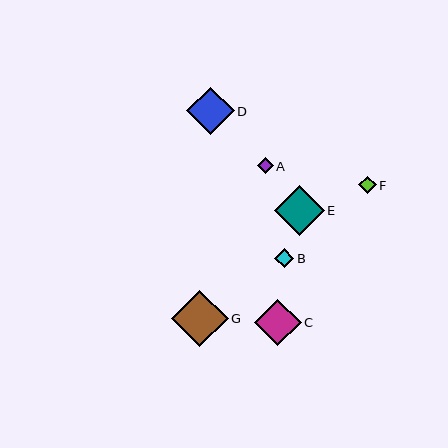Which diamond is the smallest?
Diamond A is the smallest with a size of approximately 15 pixels.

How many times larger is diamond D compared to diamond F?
Diamond D is approximately 2.7 times the size of diamond F.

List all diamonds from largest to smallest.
From largest to smallest: G, E, D, C, B, F, A.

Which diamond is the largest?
Diamond G is the largest with a size of approximately 57 pixels.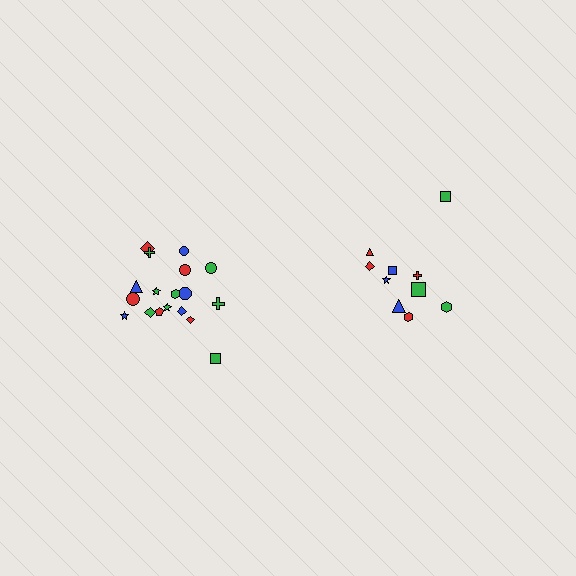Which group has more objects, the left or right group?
The left group.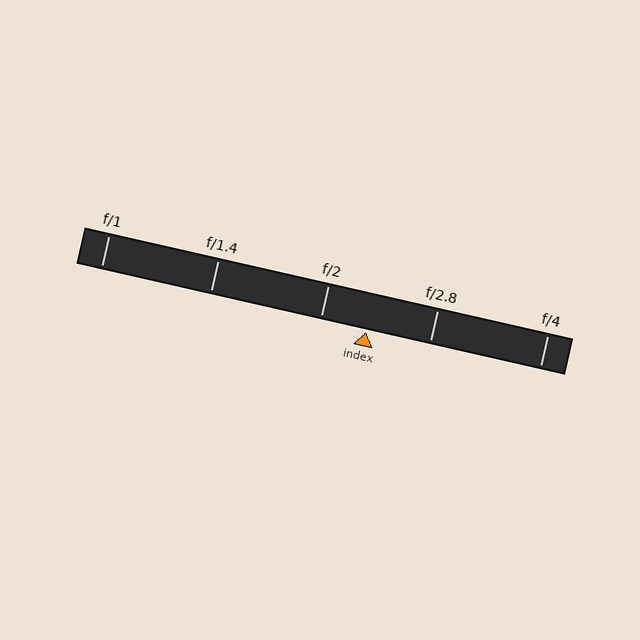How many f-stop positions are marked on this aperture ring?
There are 5 f-stop positions marked.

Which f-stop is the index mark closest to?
The index mark is closest to f/2.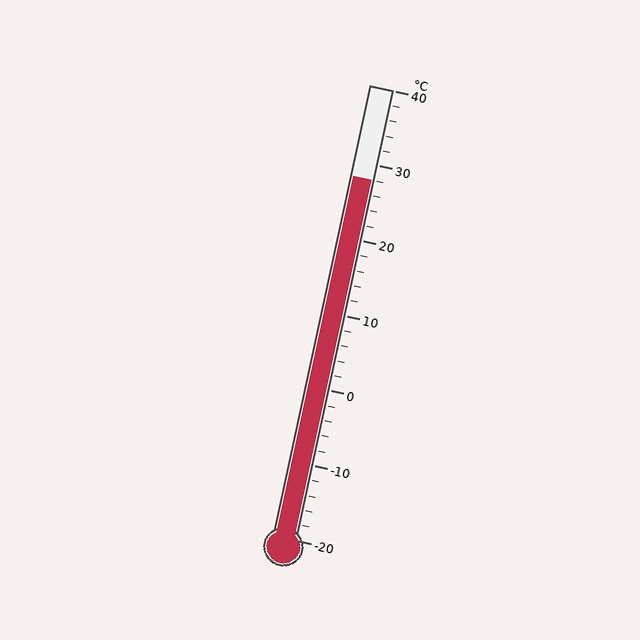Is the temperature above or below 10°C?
The temperature is above 10°C.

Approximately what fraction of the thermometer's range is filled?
The thermometer is filled to approximately 80% of its range.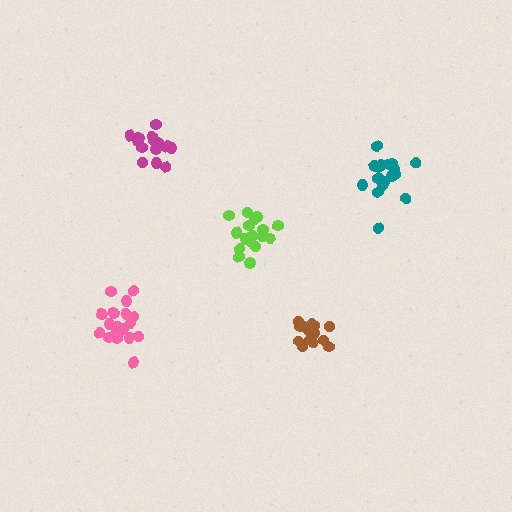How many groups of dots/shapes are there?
There are 5 groups.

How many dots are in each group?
Group 1: 18 dots, Group 2: 14 dots, Group 3: 18 dots, Group 4: 14 dots, Group 5: 19 dots (83 total).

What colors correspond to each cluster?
The clusters are colored: lime, magenta, teal, brown, pink.